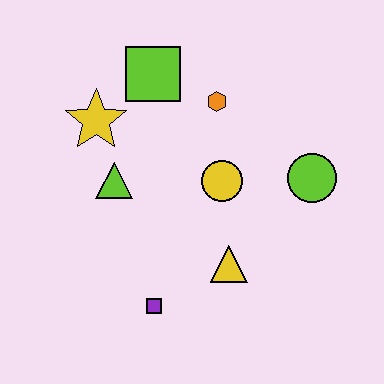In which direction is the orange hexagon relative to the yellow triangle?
The orange hexagon is above the yellow triangle.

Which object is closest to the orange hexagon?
The lime square is closest to the orange hexagon.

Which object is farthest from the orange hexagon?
The purple square is farthest from the orange hexagon.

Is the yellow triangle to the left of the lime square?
No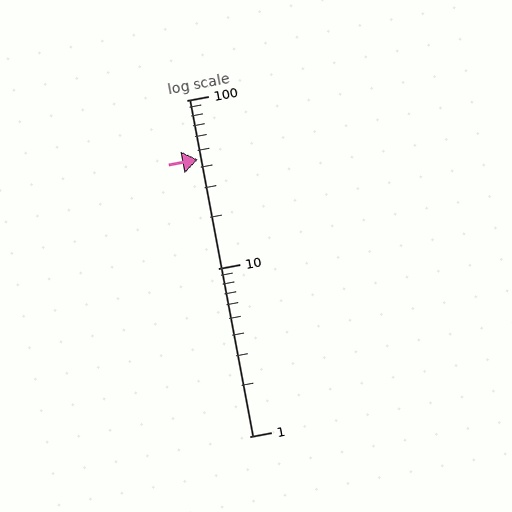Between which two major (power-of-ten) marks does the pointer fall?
The pointer is between 10 and 100.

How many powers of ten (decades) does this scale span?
The scale spans 2 decades, from 1 to 100.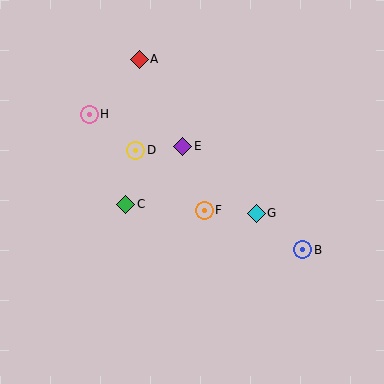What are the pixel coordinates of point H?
Point H is at (89, 114).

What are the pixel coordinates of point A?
Point A is at (139, 59).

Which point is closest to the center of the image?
Point F at (204, 210) is closest to the center.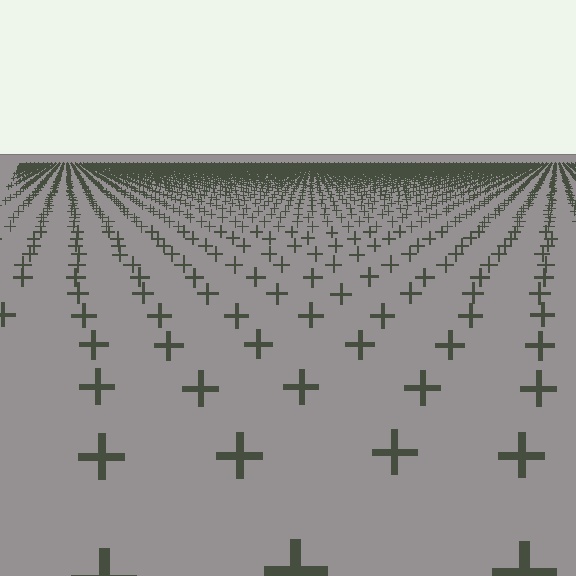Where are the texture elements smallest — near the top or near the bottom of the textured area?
Near the top.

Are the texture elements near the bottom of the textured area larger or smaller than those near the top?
Larger. Near the bottom, elements are closer to the viewer and appear at a bigger on-screen size.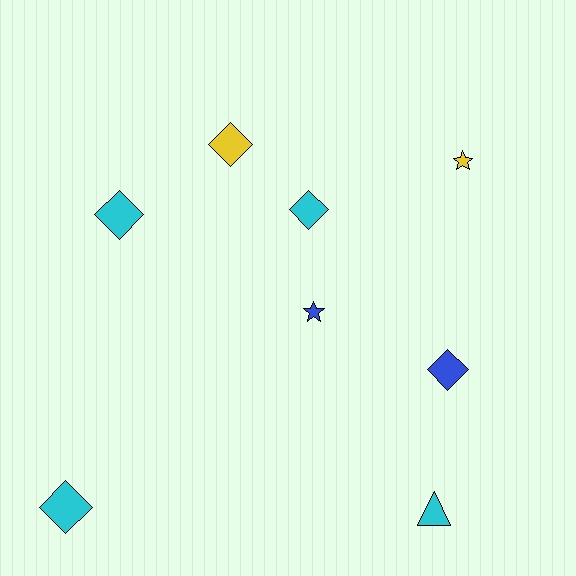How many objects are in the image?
There are 8 objects.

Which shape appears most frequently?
Diamond, with 5 objects.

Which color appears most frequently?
Cyan, with 4 objects.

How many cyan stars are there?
There are no cyan stars.